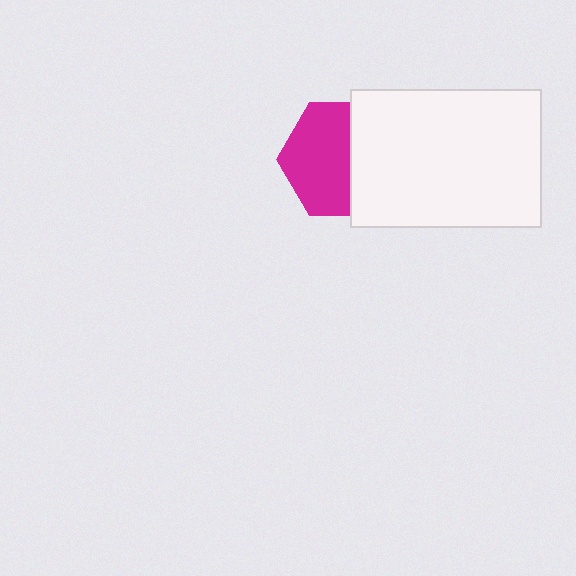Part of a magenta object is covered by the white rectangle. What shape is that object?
It is a hexagon.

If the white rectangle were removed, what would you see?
You would see the complete magenta hexagon.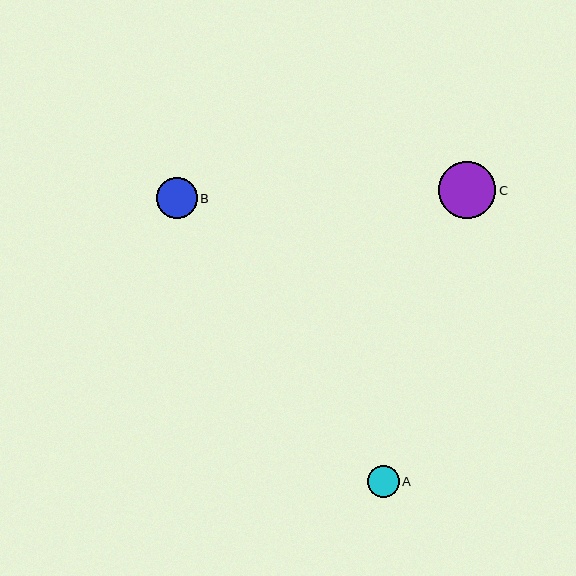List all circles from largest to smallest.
From largest to smallest: C, B, A.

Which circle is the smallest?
Circle A is the smallest with a size of approximately 32 pixels.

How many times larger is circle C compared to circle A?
Circle C is approximately 1.8 times the size of circle A.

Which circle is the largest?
Circle C is the largest with a size of approximately 57 pixels.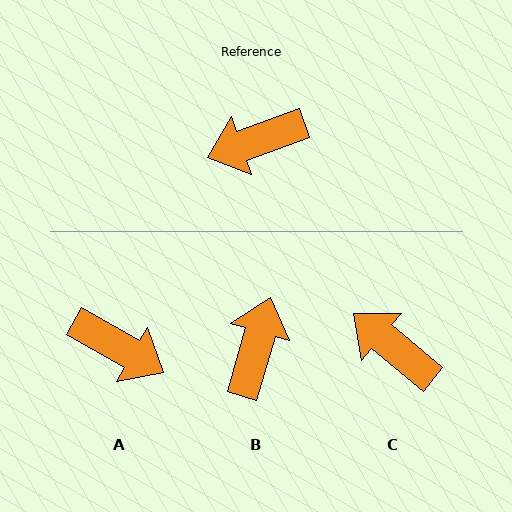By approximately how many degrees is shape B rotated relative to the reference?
Approximately 126 degrees clockwise.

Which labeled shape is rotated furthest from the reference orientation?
A, about 131 degrees away.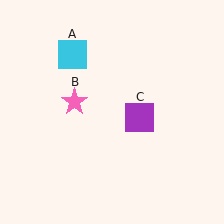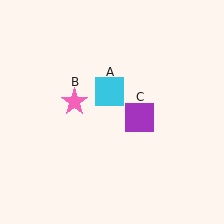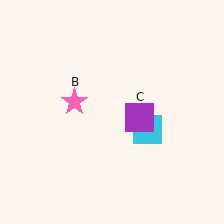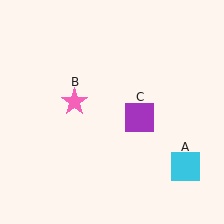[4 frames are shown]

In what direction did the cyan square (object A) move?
The cyan square (object A) moved down and to the right.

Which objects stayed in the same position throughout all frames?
Pink star (object B) and purple square (object C) remained stationary.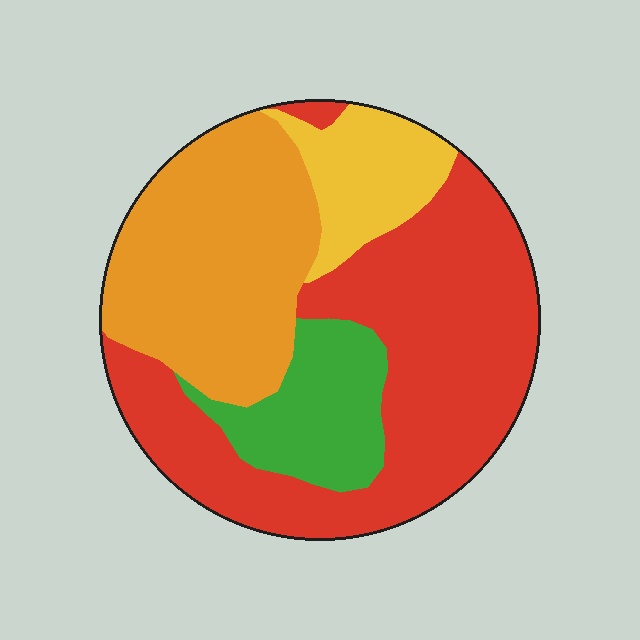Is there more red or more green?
Red.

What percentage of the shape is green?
Green covers about 15% of the shape.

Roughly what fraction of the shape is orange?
Orange takes up between a sixth and a third of the shape.